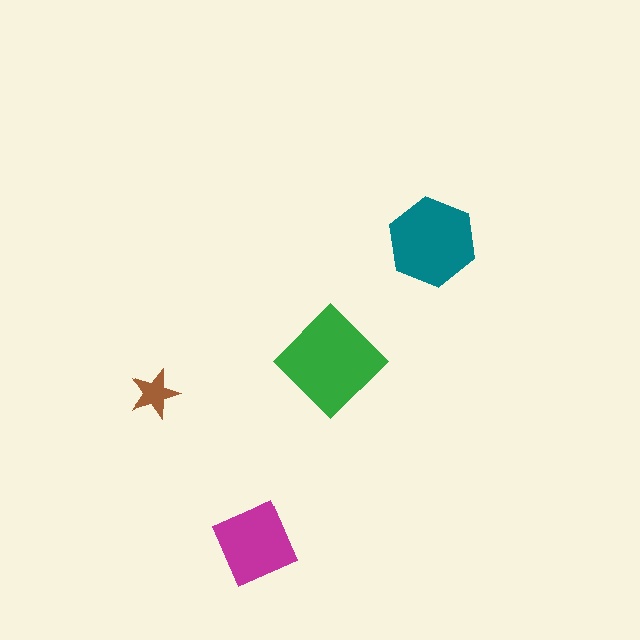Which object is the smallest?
The brown star.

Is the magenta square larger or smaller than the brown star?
Larger.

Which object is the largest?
The green diamond.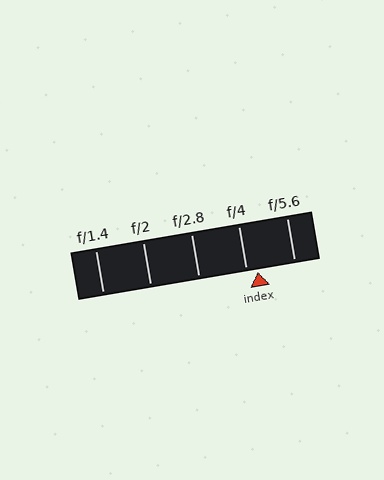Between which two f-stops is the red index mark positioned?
The index mark is between f/4 and f/5.6.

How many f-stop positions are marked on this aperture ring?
There are 5 f-stop positions marked.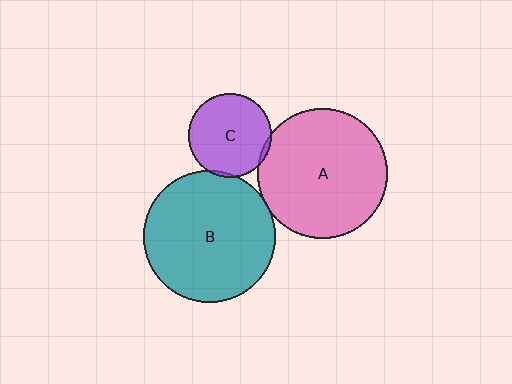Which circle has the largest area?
Circle B (teal).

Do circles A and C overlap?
Yes.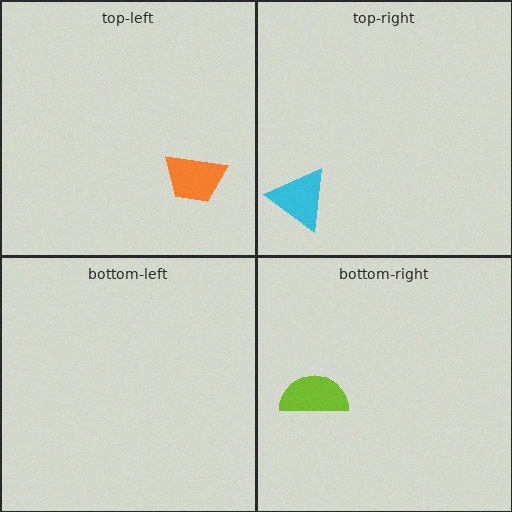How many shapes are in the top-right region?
1.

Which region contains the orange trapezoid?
The top-left region.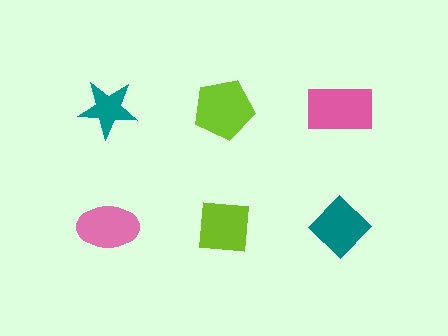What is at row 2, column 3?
A teal diamond.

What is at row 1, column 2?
A lime pentagon.